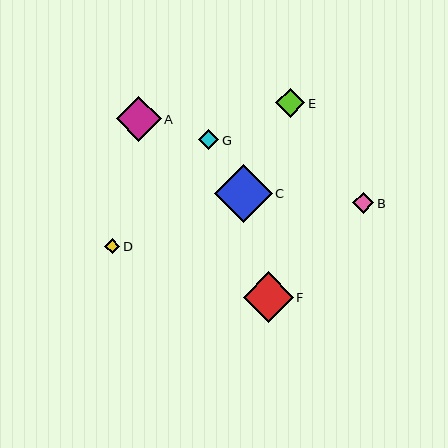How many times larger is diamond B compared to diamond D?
Diamond B is approximately 1.4 times the size of diamond D.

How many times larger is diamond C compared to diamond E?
Diamond C is approximately 2.0 times the size of diamond E.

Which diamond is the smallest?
Diamond D is the smallest with a size of approximately 15 pixels.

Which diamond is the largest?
Diamond C is the largest with a size of approximately 58 pixels.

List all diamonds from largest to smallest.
From largest to smallest: C, F, A, E, B, G, D.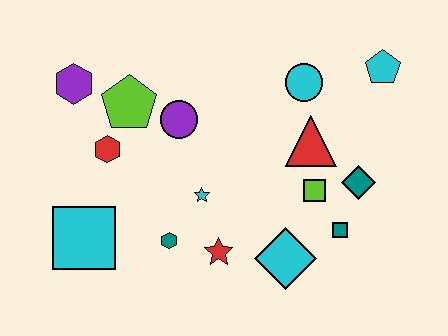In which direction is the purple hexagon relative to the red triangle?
The purple hexagon is to the left of the red triangle.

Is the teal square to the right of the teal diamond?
No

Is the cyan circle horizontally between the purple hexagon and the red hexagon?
No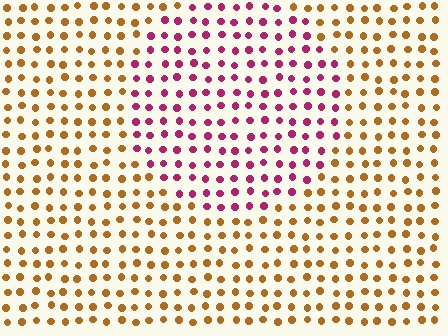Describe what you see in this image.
The image is filled with small brown elements in a uniform arrangement. A circle-shaped region is visible where the elements are tinted to a slightly different hue, forming a subtle color boundary.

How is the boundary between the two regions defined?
The boundary is defined purely by a slight shift in hue (about 63 degrees). Spacing, size, and orientation are identical on both sides.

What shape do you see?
I see a circle.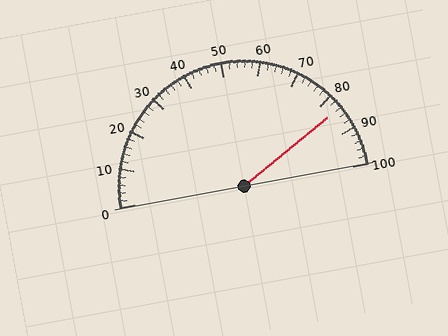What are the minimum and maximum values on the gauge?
The gauge ranges from 0 to 100.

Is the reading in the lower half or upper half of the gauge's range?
The reading is in the upper half of the range (0 to 100).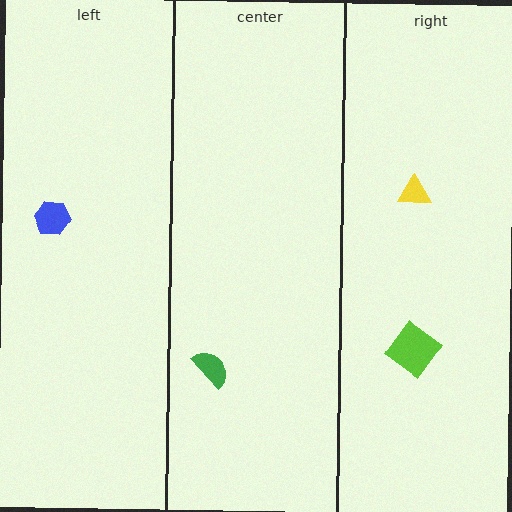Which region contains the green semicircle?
The center region.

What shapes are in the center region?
The green semicircle.